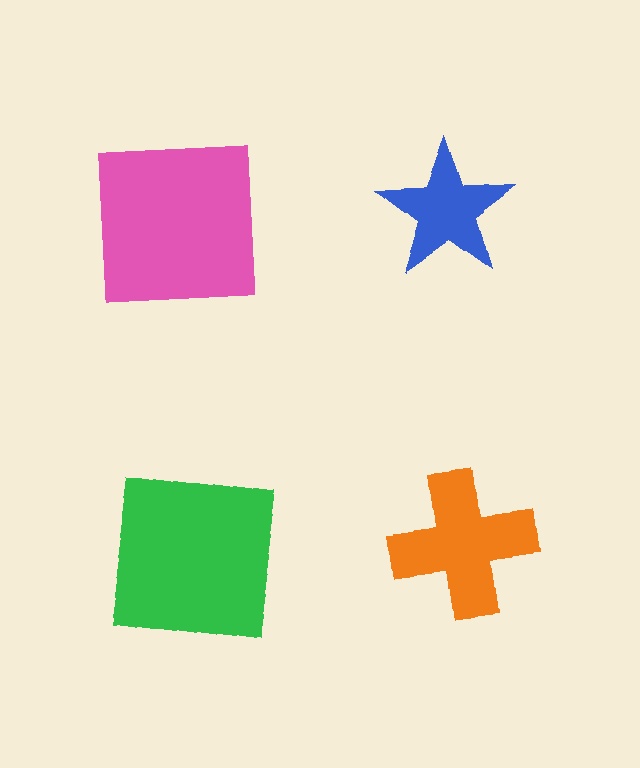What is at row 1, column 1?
A pink square.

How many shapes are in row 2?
2 shapes.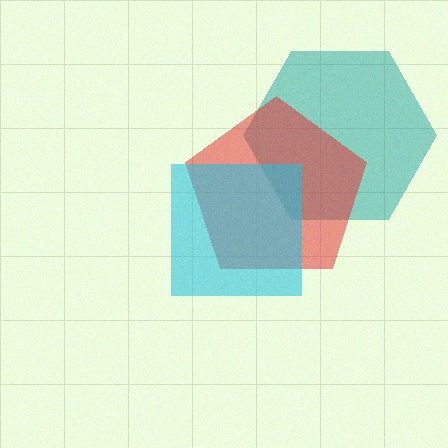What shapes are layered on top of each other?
The layered shapes are: a teal hexagon, a red pentagon, a cyan square.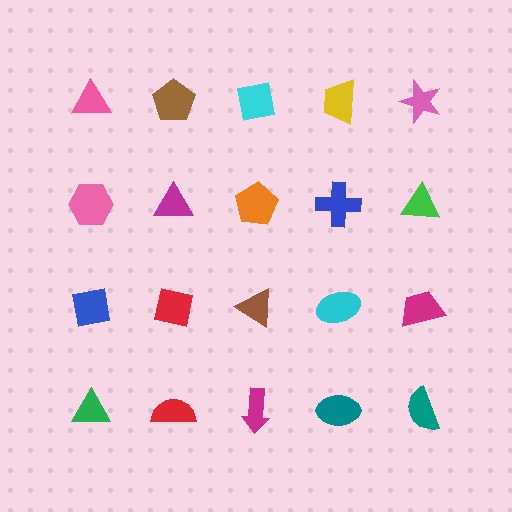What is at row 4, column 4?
A teal ellipse.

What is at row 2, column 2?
A magenta triangle.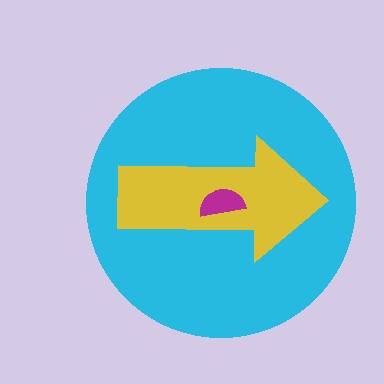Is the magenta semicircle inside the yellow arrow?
Yes.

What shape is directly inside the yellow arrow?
The magenta semicircle.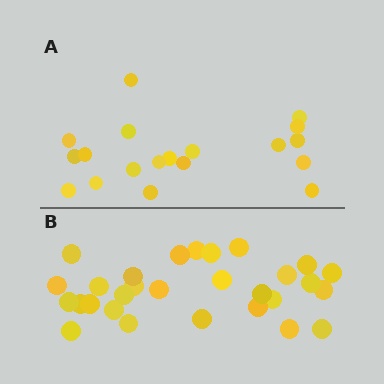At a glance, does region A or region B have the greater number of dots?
Region B (the bottom region) has more dots.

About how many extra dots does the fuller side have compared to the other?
Region B has roughly 10 or so more dots than region A.